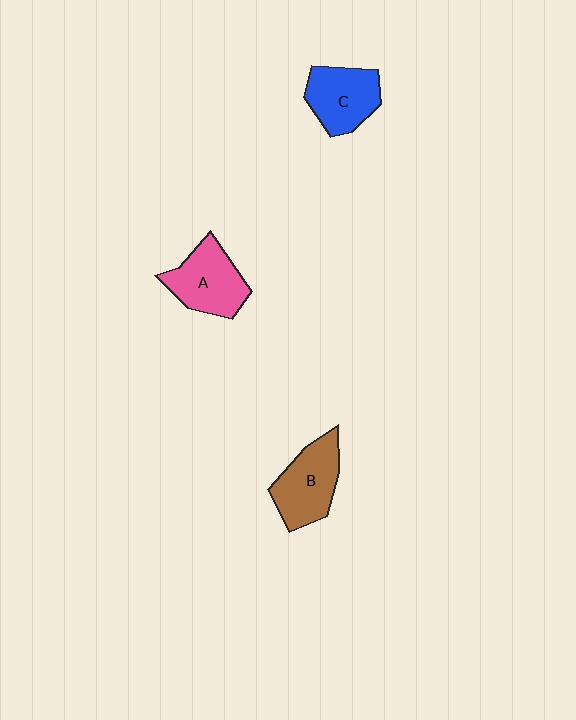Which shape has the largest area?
Shape B (brown).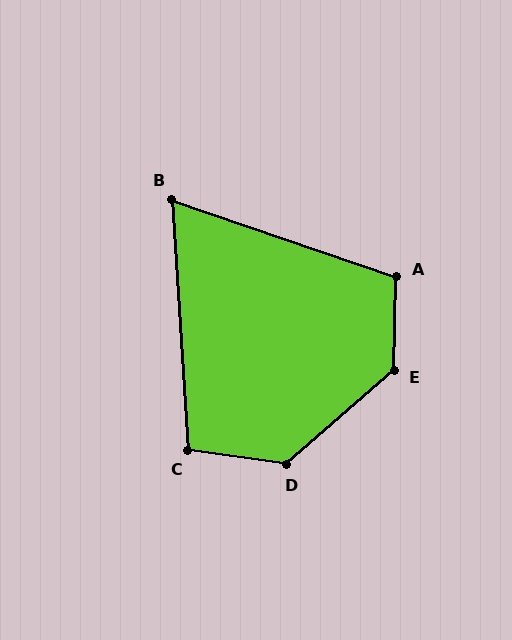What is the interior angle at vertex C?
Approximately 101 degrees (obtuse).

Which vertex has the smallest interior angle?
B, at approximately 67 degrees.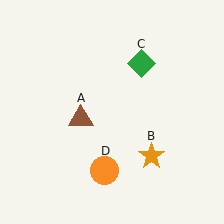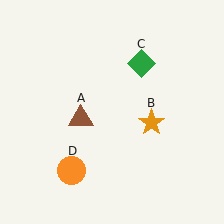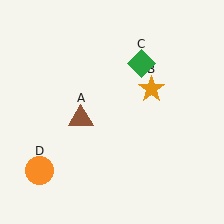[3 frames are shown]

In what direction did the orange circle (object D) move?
The orange circle (object D) moved left.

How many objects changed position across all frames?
2 objects changed position: orange star (object B), orange circle (object D).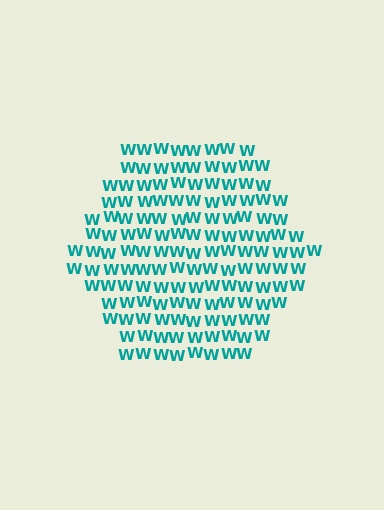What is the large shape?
The large shape is a hexagon.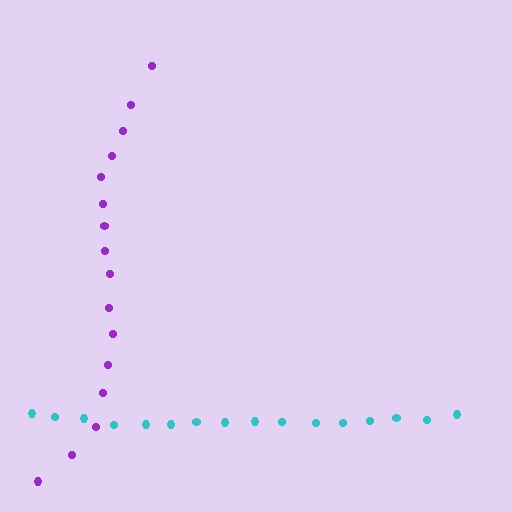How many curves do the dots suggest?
There are 2 distinct paths.